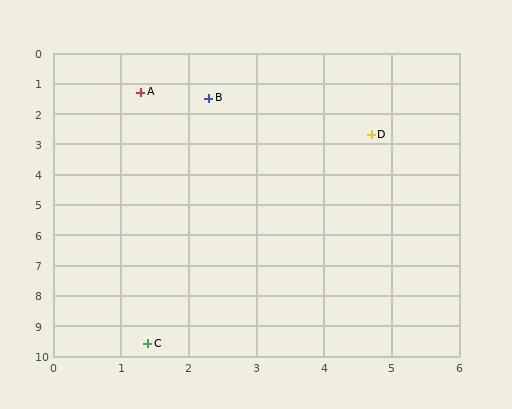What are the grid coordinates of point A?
Point A is at approximately (1.3, 1.3).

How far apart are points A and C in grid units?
Points A and C are about 8.3 grid units apart.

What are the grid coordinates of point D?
Point D is at approximately (4.7, 2.7).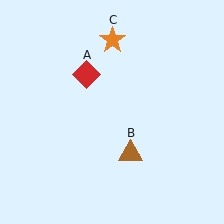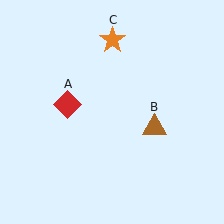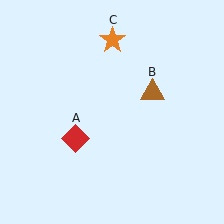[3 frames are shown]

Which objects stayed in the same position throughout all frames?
Orange star (object C) remained stationary.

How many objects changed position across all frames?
2 objects changed position: red diamond (object A), brown triangle (object B).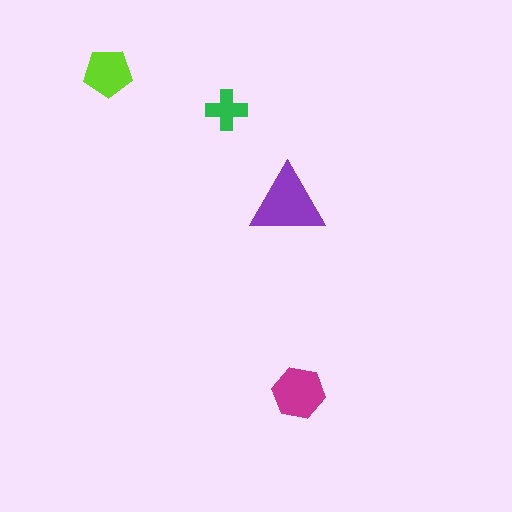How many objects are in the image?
There are 4 objects in the image.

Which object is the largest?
The purple triangle.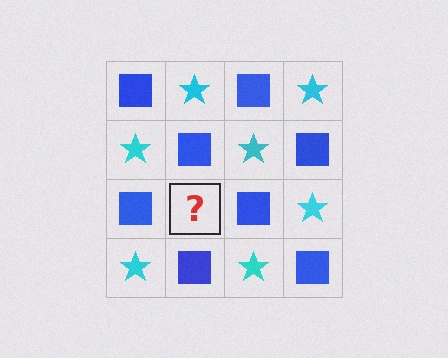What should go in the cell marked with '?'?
The missing cell should contain a cyan star.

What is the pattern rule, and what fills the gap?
The rule is that it alternates blue square and cyan star in a checkerboard pattern. The gap should be filled with a cyan star.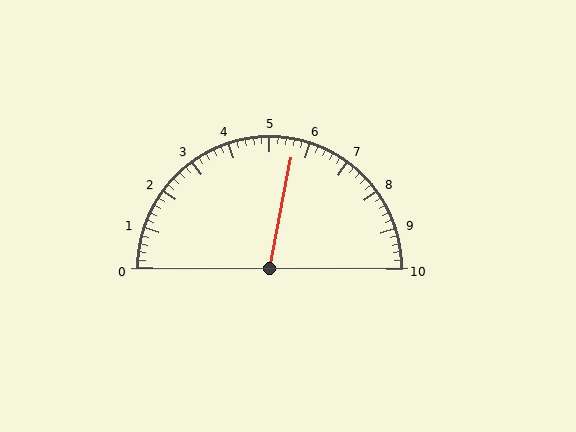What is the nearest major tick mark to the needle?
The nearest major tick mark is 6.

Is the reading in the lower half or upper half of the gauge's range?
The reading is in the upper half of the range (0 to 10).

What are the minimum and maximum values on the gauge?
The gauge ranges from 0 to 10.